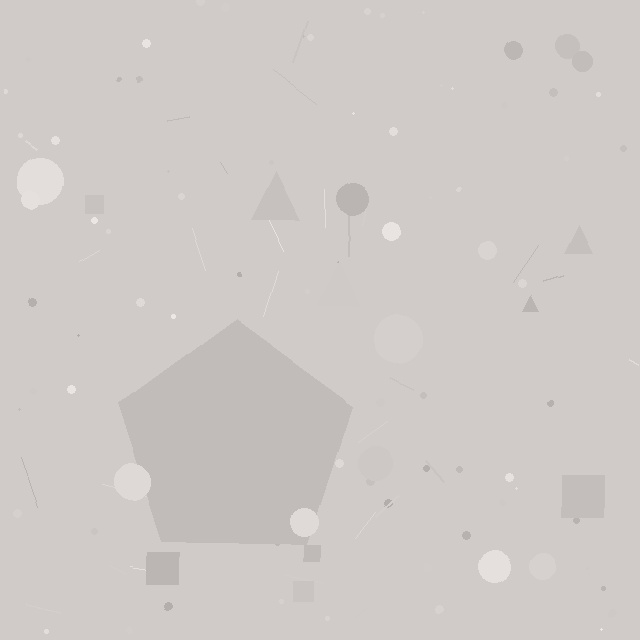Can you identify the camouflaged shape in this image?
The camouflaged shape is a pentagon.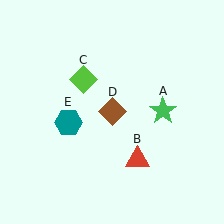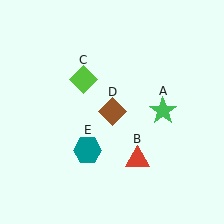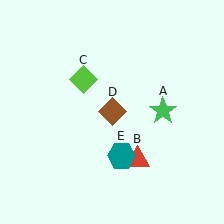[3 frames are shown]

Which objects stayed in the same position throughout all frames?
Green star (object A) and red triangle (object B) and lime diamond (object C) and brown diamond (object D) remained stationary.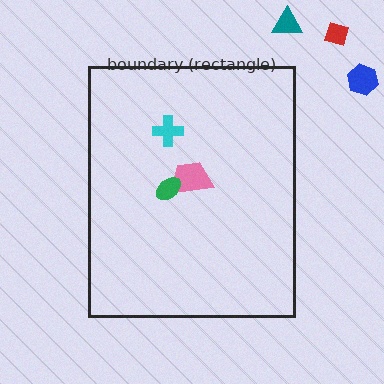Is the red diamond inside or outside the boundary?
Outside.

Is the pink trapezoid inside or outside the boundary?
Inside.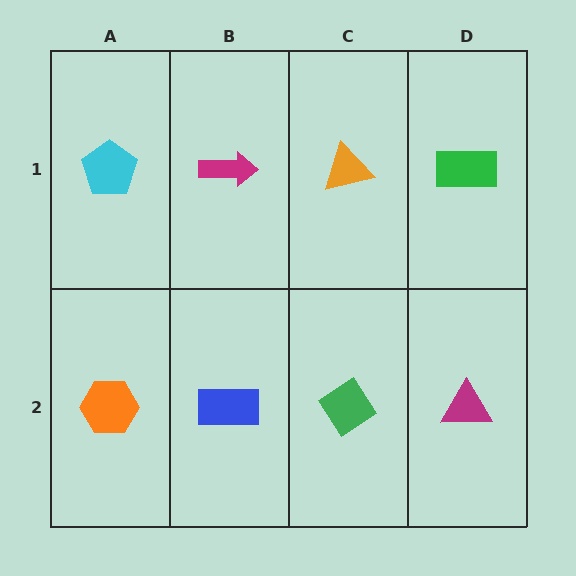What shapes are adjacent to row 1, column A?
An orange hexagon (row 2, column A), a magenta arrow (row 1, column B).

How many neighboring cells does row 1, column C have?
3.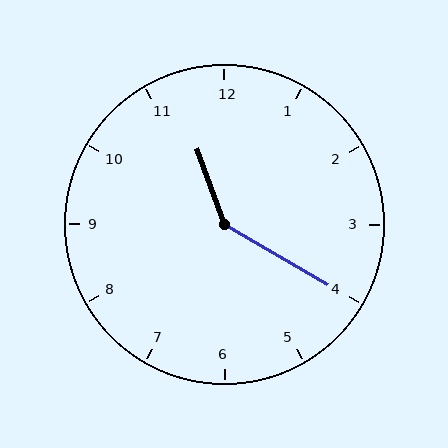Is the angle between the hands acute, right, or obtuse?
It is obtuse.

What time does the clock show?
11:20.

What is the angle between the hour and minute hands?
Approximately 140 degrees.